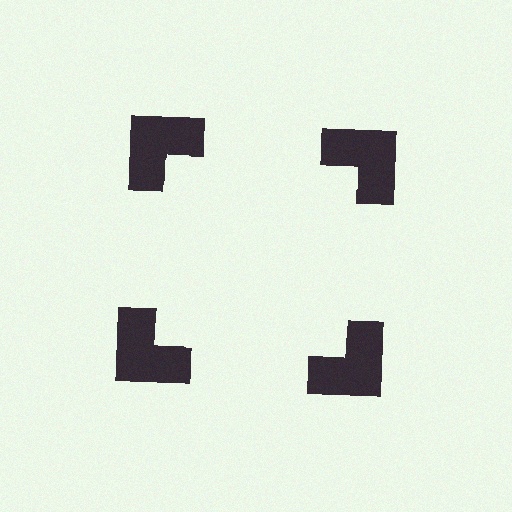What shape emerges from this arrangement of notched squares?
An illusory square — its edges are inferred from the aligned wedge cuts in the notched squares, not physically drawn.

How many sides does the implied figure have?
4 sides.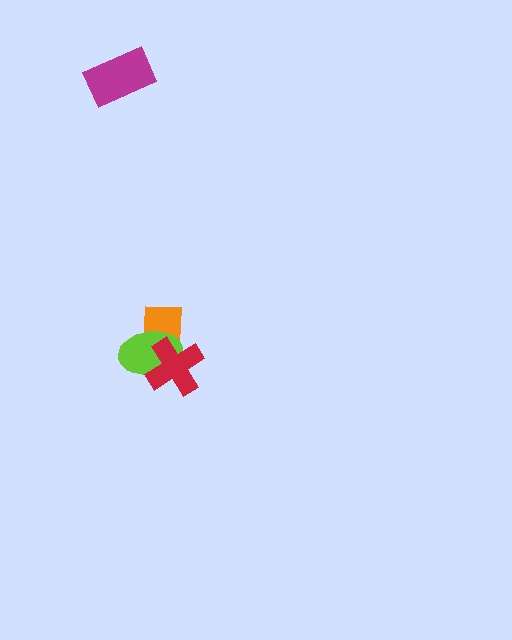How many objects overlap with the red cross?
2 objects overlap with the red cross.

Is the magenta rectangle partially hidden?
No, no other shape covers it.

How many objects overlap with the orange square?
2 objects overlap with the orange square.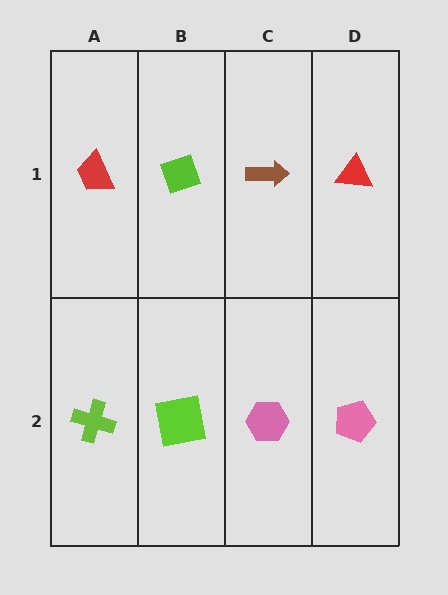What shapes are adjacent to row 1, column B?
A lime square (row 2, column B), a red trapezoid (row 1, column A), a brown arrow (row 1, column C).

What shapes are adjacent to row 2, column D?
A red triangle (row 1, column D), a pink hexagon (row 2, column C).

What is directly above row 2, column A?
A red trapezoid.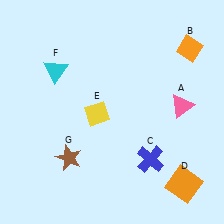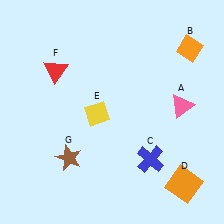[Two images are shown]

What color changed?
The triangle (F) changed from cyan in Image 1 to red in Image 2.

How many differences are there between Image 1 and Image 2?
There is 1 difference between the two images.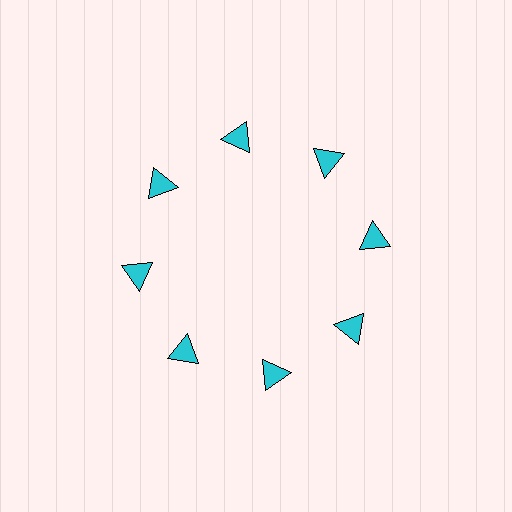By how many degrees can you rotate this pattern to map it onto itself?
The pattern maps onto itself every 45 degrees of rotation.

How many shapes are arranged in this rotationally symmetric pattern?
There are 8 shapes, arranged in 8 groups of 1.